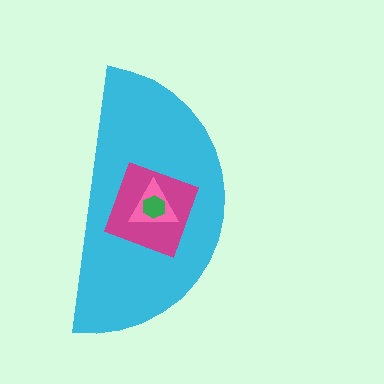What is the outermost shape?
The cyan semicircle.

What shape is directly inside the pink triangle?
The green hexagon.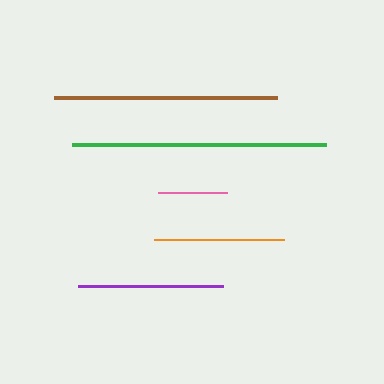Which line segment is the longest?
The green line is the longest at approximately 253 pixels.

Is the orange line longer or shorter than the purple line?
The purple line is longer than the orange line.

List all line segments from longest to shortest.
From longest to shortest: green, brown, purple, orange, pink.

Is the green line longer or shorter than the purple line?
The green line is longer than the purple line.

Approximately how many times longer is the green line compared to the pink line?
The green line is approximately 3.7 times the length of the pink line.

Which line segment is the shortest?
The pink line is the shortest at approximately 69 pixels.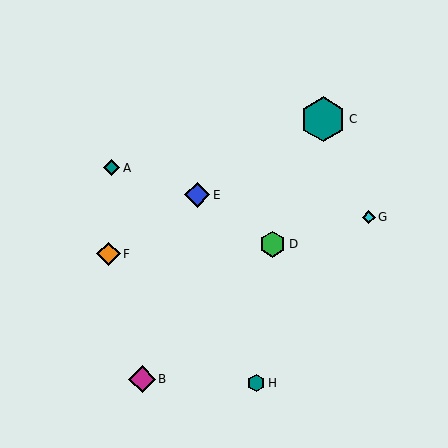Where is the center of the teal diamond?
The center of the teal diamond is at (112, 168).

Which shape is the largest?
The teal hexagon (labeled C) is the largest.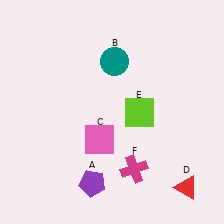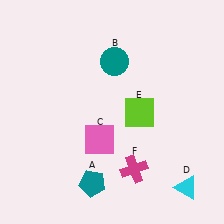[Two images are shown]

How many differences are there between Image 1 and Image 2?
There are 2 differences between the two images.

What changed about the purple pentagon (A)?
In Image 1, A is purple. In Image 2, it changed to teal.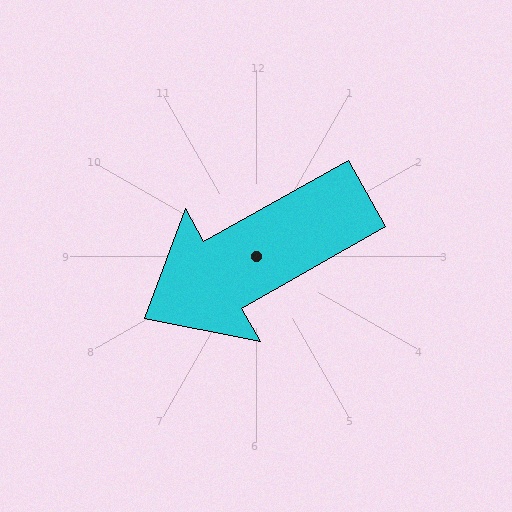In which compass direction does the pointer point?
Southwest.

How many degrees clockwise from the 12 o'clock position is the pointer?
Approximately 241 degrees.